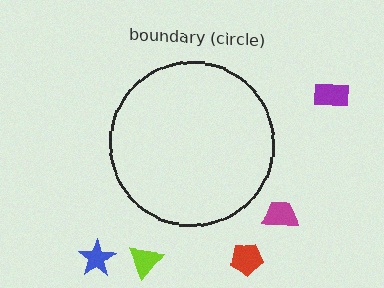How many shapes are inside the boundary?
0 inside, 5 outside.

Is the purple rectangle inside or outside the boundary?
Outside.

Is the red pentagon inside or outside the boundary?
Outside.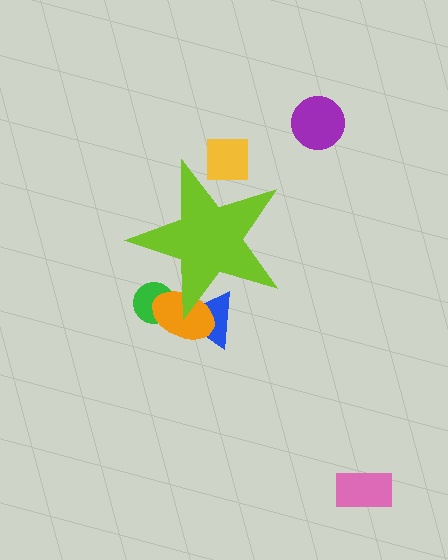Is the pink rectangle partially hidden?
No, the pink rectangle is fully visible.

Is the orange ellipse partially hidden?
Yes, the orange ellipse is partially hidden behind the lime star.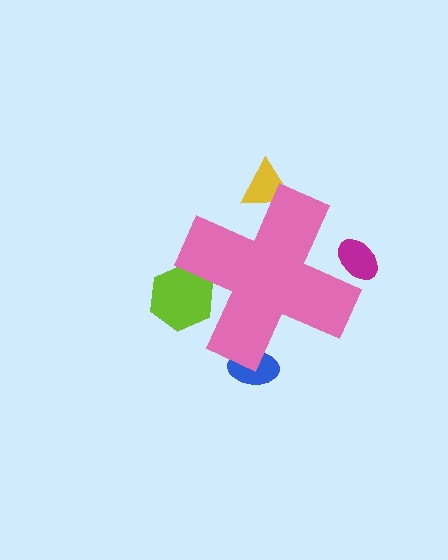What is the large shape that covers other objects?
A pink cross.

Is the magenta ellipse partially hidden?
Yes, the magenta ellipse is partially hidden behind the pink cross.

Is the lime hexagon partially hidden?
Yes, the lime hexagon is partially hidden behind the pink cross.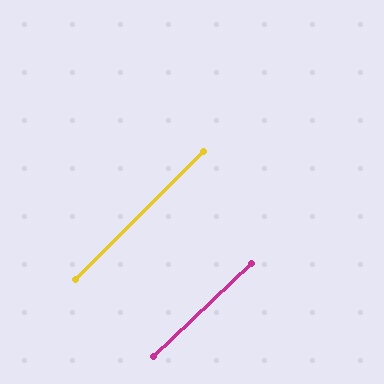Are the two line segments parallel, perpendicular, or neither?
Parallel — their directions differ by only 1.5°.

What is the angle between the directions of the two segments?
Approximately 1 degree.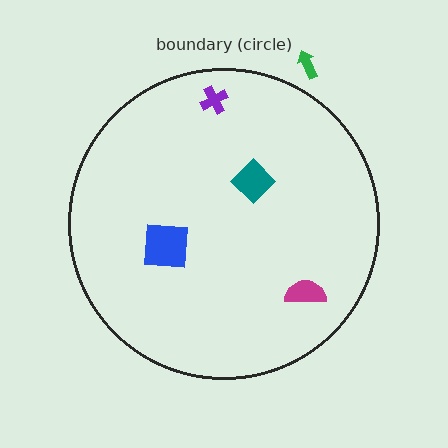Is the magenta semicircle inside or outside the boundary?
Inside.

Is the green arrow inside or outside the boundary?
Outside.